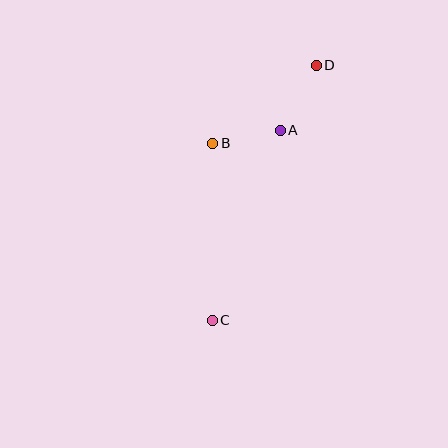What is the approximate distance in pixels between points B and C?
The distance between B and C is approximately 177 pixels.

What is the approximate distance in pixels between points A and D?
The distance between A and D is approximately 74 pixels.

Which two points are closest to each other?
Points A and B are closest to each other.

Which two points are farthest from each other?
Points C and D are farthest from each other.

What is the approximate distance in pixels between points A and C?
The distance between A and C is approximately 202 pixels.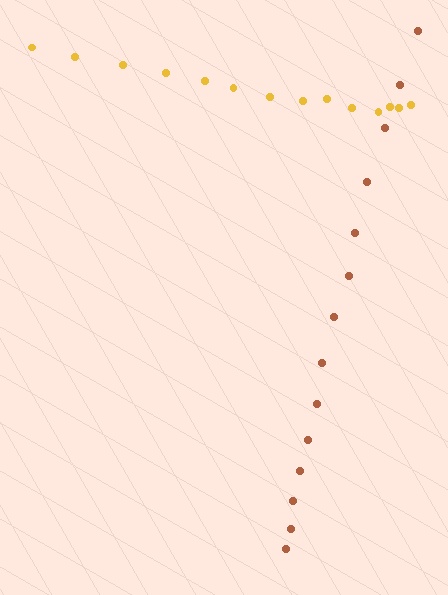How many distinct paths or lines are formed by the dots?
There are 2 distinct paths.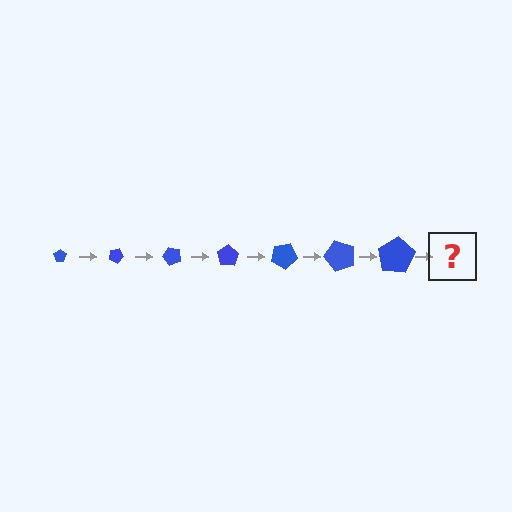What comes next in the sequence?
The next element should be a pentagon, larger than the previous one and rotated 175 degrees from the start.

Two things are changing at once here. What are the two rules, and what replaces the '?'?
The two rules are that the pentagon grows larger each step and it rotates 25 degrees each step. The '?' should be a pentagon, larger than the previous one and rotated 175 degrees from the start.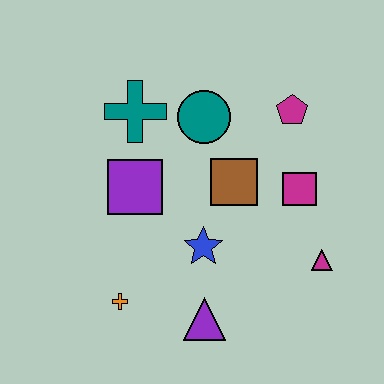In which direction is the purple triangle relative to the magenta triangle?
The purple triangle is to the left of the magenta triangle.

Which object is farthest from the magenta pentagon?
The orange cross is farthest from the magenta pentagon.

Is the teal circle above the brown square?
Yes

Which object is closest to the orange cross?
The purple triangle is closest to the orange cross.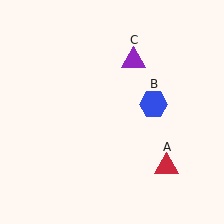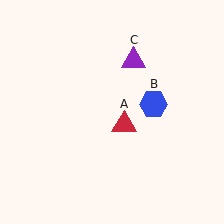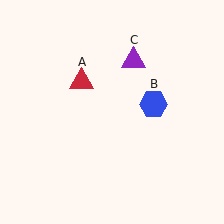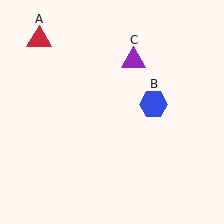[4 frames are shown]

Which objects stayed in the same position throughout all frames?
Blue hexagon (object B) and purple triangle (object C) remained stationary.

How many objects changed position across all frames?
1 object changed position: red triangle (object A).